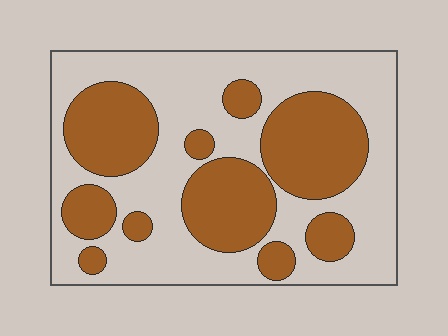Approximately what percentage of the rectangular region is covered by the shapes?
Approximately 40%.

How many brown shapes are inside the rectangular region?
10.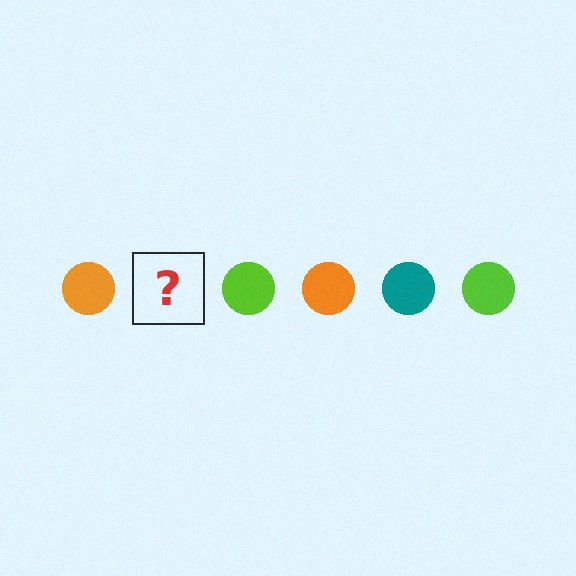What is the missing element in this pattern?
The missing element is a teal circle.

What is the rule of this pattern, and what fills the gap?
The rule is that the pattern cycles through orange, teal, lime circles. The gap should be filled with a teal circle.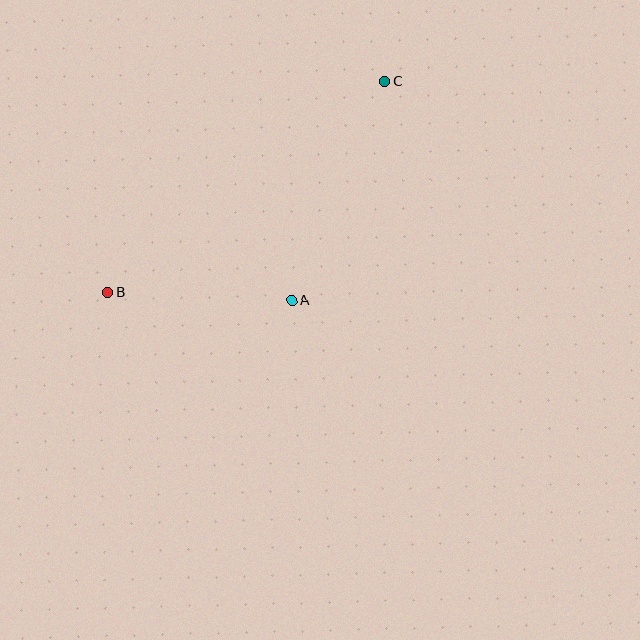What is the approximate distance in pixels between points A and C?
The distance between A and C is approximately 238 pixels.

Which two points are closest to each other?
Points A and B are closest to each other.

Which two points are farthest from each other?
Points B and C are farthest from each other.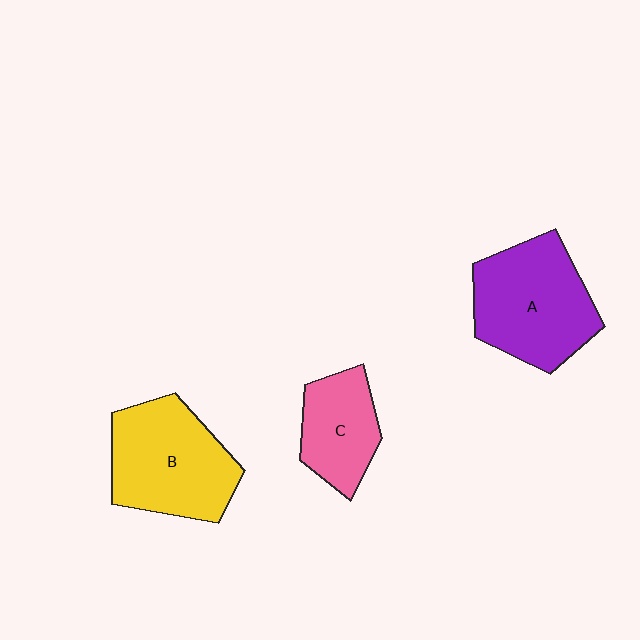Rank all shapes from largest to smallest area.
From largest to smallest: A (purple), B (yellow), C (pink).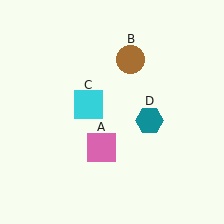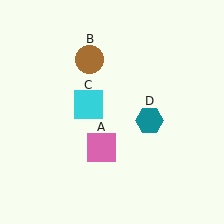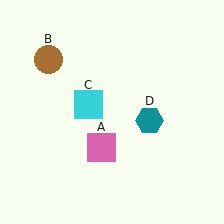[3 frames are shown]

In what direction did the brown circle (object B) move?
The brown circle (object B) moved left.